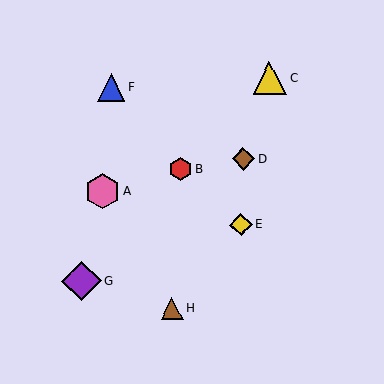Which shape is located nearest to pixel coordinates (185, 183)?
The red hexagon (labeled B) at (180, 169) is nearest to that location.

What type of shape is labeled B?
Shape B is a red hexagon.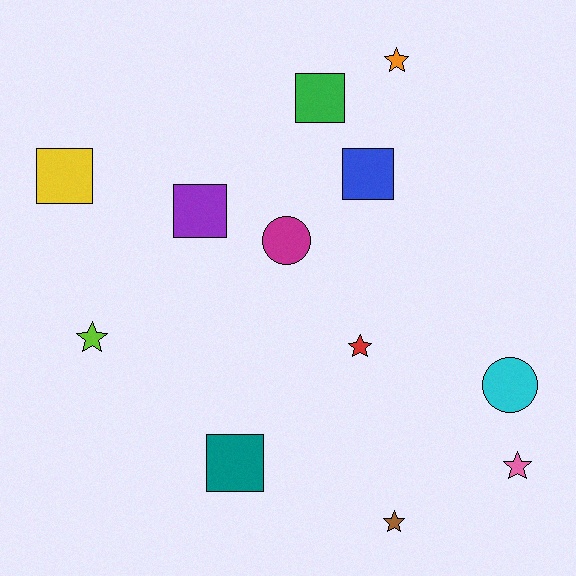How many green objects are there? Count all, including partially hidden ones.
There is 1 green object.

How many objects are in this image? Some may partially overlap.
There are 12 objects.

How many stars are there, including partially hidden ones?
There are 5 stars.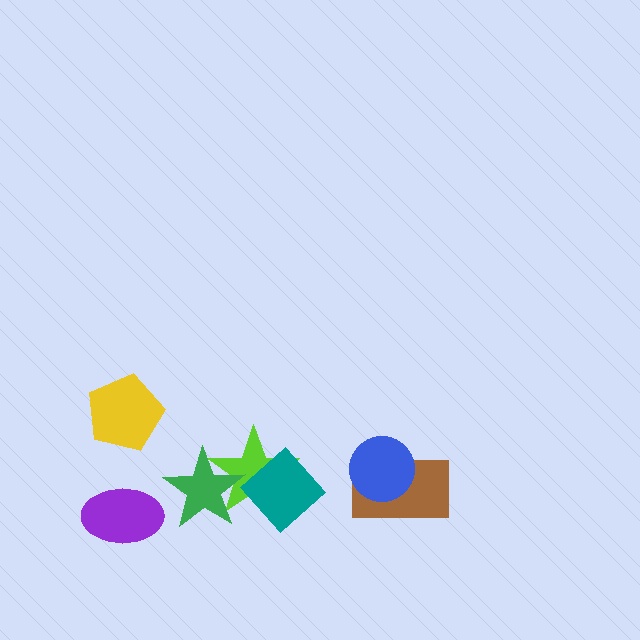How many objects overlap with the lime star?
2 objects overlap with the lime star.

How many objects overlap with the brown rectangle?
1 object overlaps with the brown rectangle.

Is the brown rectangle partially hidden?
Yes, it is partially covered by another shape.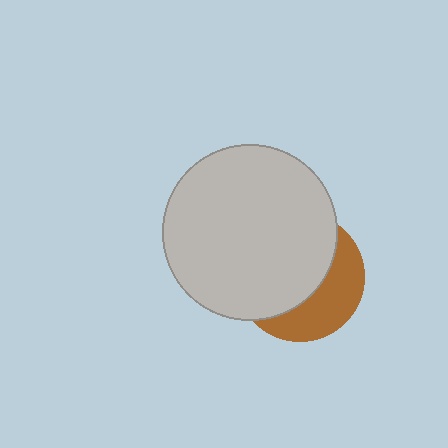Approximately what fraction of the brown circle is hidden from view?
Roughly 62% of the brown circle is hidden behind the light gray circle.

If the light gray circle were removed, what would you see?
You would see the complete brown circle.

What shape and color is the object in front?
The object in front is a light gray circle.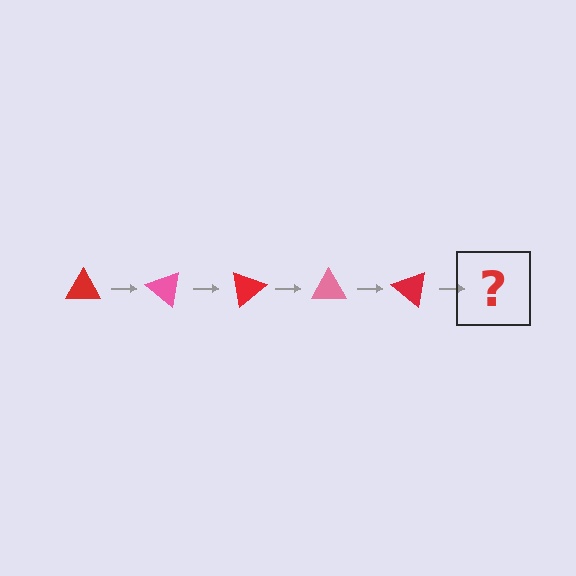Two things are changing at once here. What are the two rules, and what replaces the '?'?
The two rules are that it rotates 40 degrees each step and the color cycles through red and pink. The '?' should be a pink triangle, rotated 200 degrees from the start.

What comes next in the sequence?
The next element should be a pink triangle, rotated 200 degrees from the start.